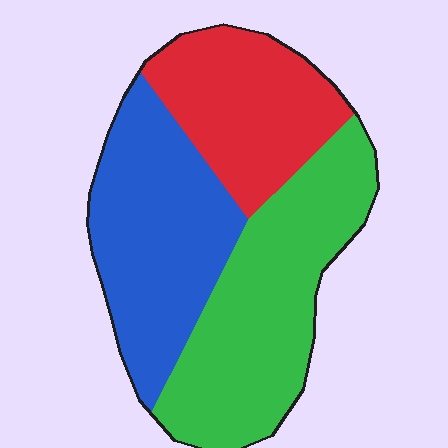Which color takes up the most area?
Green, at roughly 40%.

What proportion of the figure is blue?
Blue covers about 35% of the figure.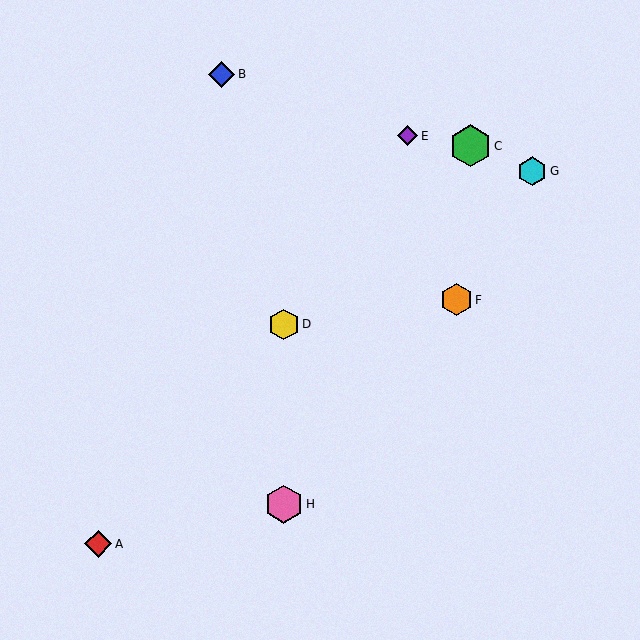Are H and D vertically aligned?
Yes, both are at x≈284.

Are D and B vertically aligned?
No, D is at x≈284 and B is at x≈222.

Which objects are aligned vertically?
Objects D, H are aligned vertically.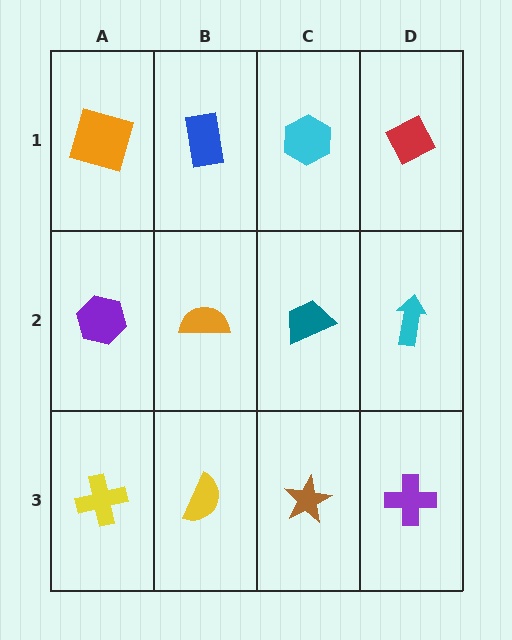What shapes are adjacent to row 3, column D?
A cyan arrow (row 2, column D), a brown star (row 3, column C).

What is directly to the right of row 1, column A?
A blue rectangle.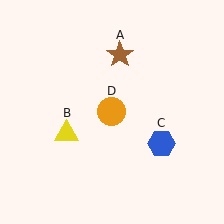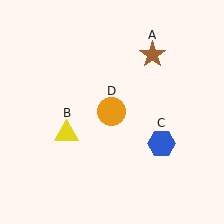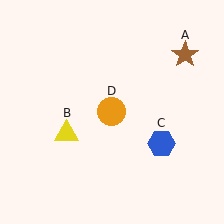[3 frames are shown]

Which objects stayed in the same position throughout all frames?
Yellow triangle (object B) and blue hexagon (object C) and orange circle (object D) remained stationary.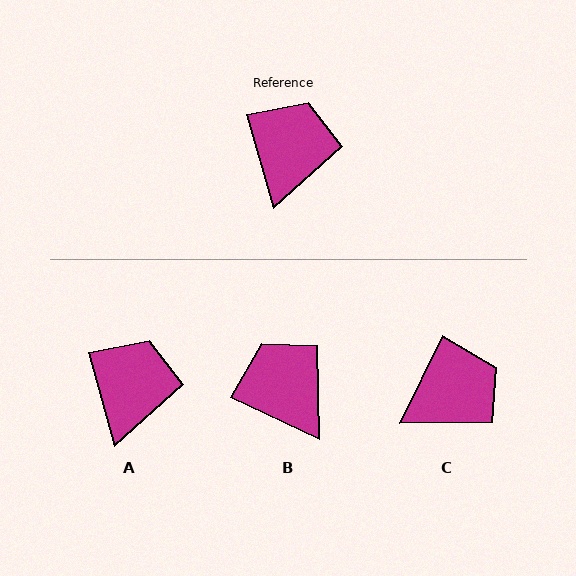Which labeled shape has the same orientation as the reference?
A.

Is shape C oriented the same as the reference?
No, it is off by about 42 degrees.